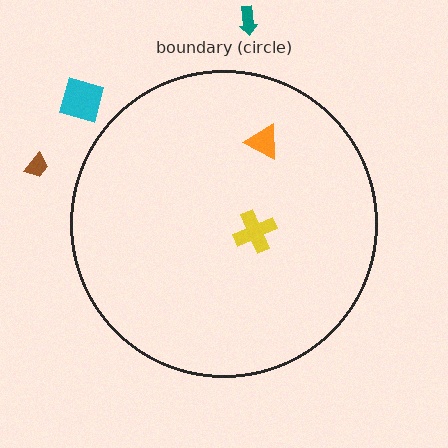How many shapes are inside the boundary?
2 inside, 3 outside.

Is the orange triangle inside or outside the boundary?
Inside.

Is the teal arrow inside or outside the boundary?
Outside.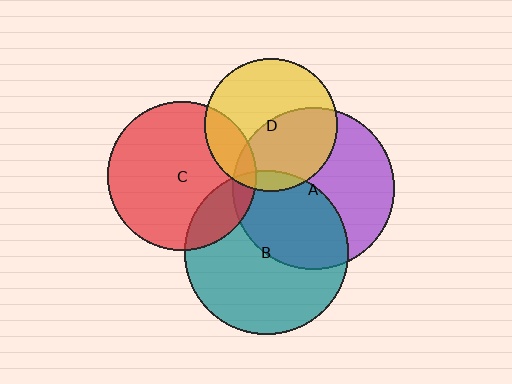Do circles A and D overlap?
Yes.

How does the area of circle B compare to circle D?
Approximately 1.5 times.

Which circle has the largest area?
Circle B (teal).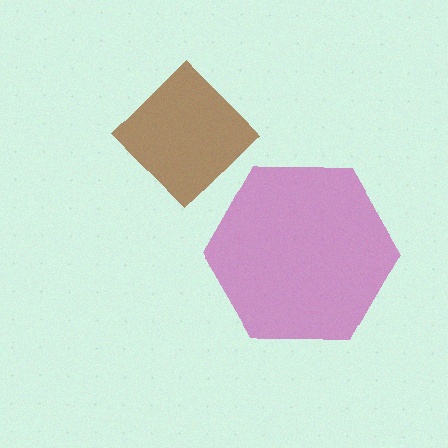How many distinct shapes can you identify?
There are 2 distinct shapes: a magenta hexagon, a brown diamond.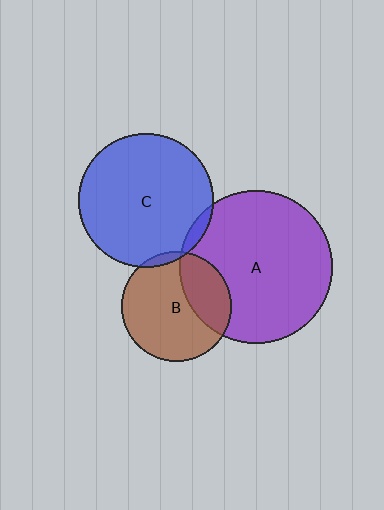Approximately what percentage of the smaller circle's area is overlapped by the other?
Approximately 30%.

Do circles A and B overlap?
Yes.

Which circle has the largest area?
Circle A (purple).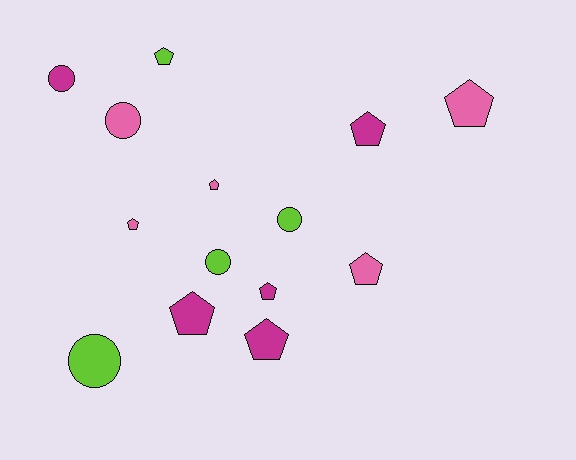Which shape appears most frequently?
Pentagon, with 9 objects.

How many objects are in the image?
There are 14 objects.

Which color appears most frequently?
Pink, with 5 objects.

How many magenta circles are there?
There is 1 magenta circle.